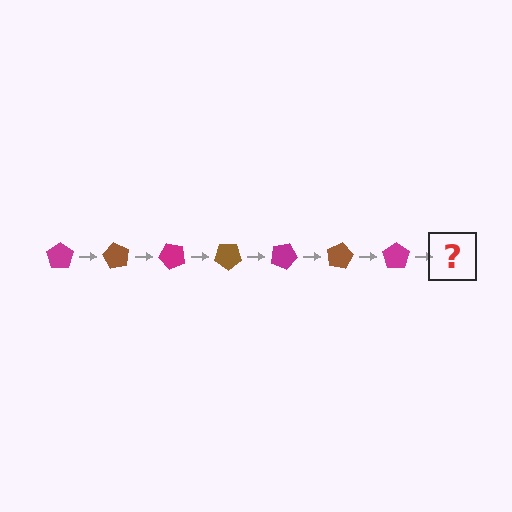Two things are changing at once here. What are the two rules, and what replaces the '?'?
The two rules are that it rotates 60 degrees each step and the color cycles through magenta and brown. The '?' should be a brown pentagon, rotated 420 degrees from the start.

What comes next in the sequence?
The next element should be a brown pentagon, rotated 420 degrees from the start.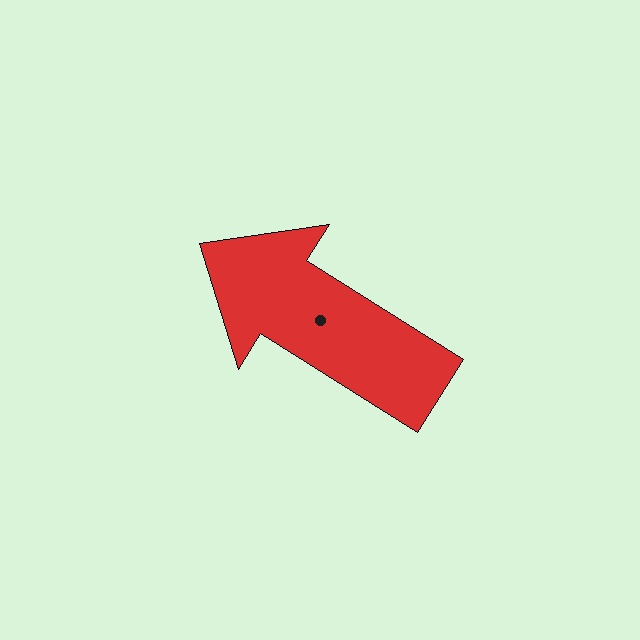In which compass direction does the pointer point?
Northwest.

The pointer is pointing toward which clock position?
Roughly 10 o'clock.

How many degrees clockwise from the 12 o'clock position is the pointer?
Approximately 302 degrees.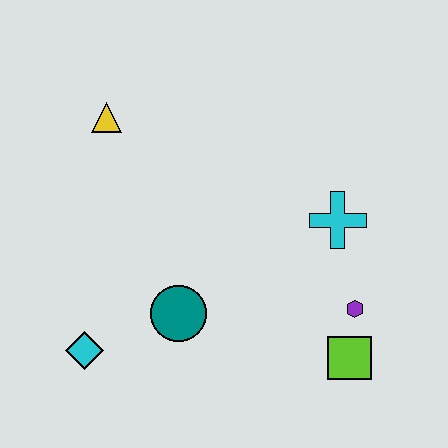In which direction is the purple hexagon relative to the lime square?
The purple hexagon is above the lime square.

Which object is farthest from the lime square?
The yellow triangle is farthest from the lime square.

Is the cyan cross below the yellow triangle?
Yes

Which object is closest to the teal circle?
The cyan diamond is closest to the teal circle.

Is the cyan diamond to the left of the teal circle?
Yes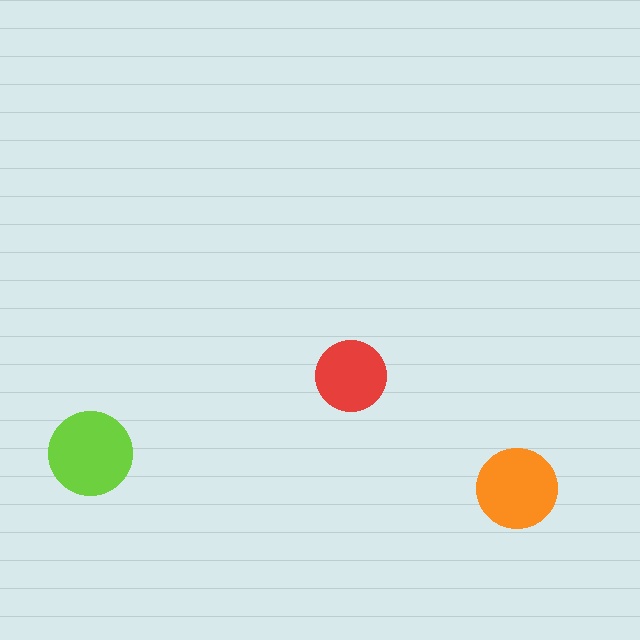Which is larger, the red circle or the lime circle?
The lime one.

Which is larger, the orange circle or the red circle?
The orange one.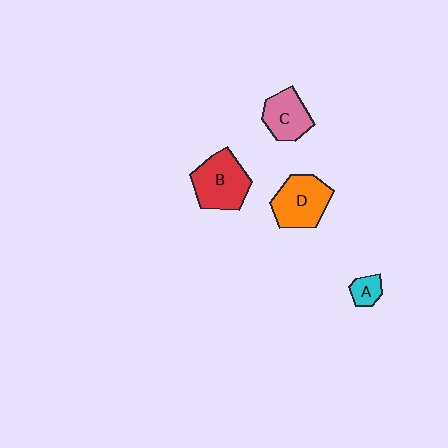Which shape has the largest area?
Shape B (red).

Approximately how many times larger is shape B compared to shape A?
Approximately 3.2 times.